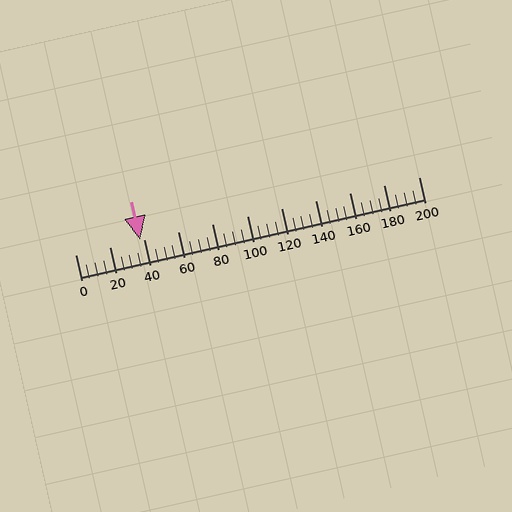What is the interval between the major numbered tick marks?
The major tick marks are spaced 20 units apart.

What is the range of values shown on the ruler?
The ruler shows values from 0 to 200.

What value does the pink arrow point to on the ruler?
The pink arrow points to approximately 38.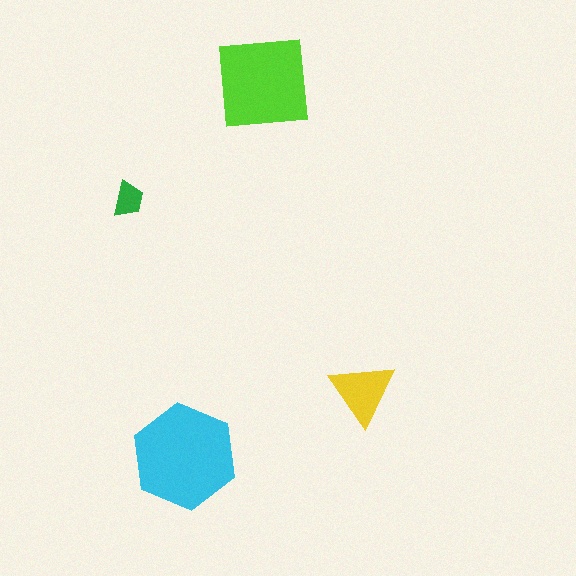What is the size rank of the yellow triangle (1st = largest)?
3rd.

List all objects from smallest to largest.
The green trapezoid, the yellow triangle, the lime square, the cyan hexagon.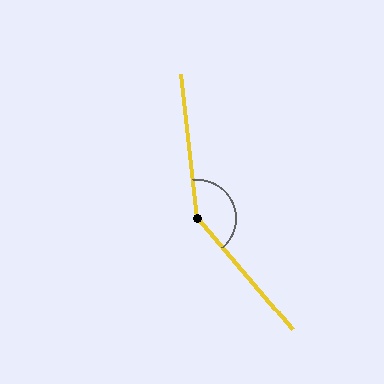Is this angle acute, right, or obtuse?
It is obtuse.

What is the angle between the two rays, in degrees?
Approximately 146 degrees.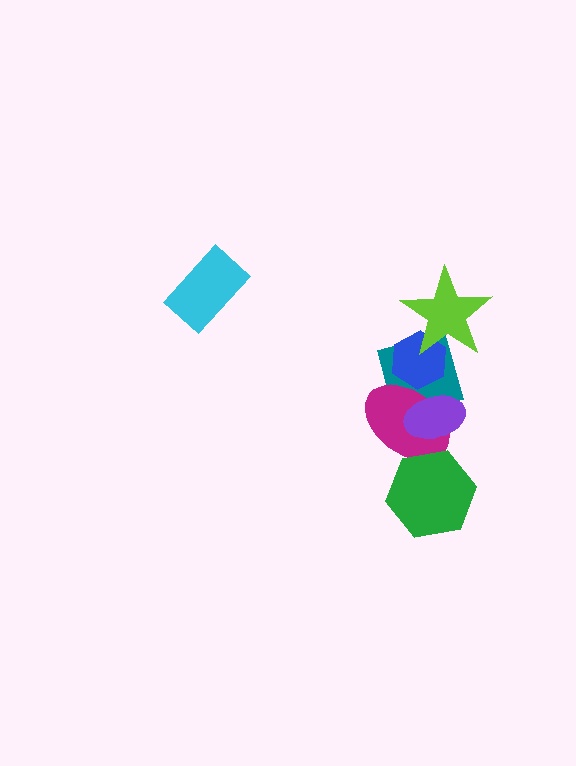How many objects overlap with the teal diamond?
4 objects overlap with the teal diamond.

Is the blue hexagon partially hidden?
Yes, it is partially covered by another shape.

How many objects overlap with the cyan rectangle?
0 objects overlap with the cyan rectangle.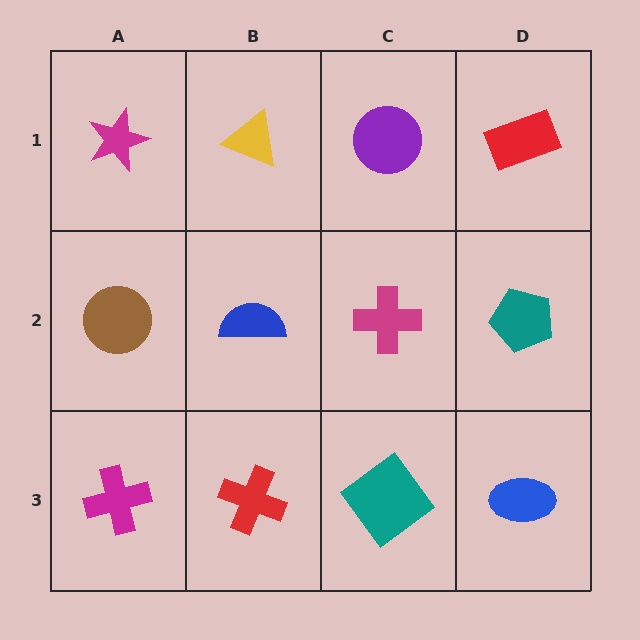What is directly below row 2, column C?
A teal diamond.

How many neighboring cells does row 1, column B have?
3.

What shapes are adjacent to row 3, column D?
A teal pentagon (row 2, column D), a teal diamond (row 3, column C).